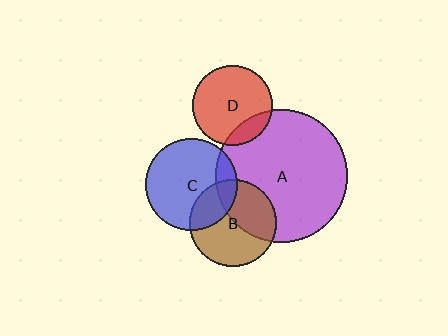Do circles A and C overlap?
Yes.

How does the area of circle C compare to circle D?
Approximately 1.3 times.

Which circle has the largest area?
Circle A (purple).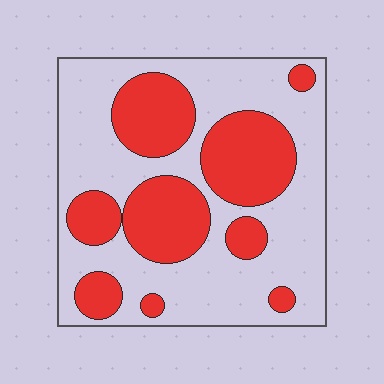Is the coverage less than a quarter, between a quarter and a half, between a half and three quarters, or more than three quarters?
Between a quarter and a half.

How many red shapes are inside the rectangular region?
9.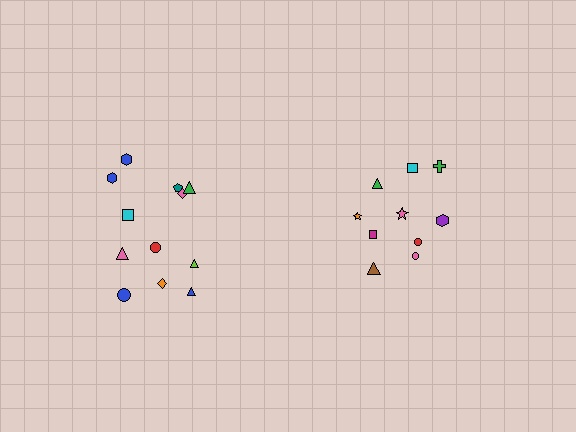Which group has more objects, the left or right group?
The left group.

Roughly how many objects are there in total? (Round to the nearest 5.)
Roughly 20 objects in total.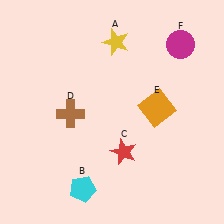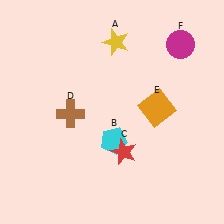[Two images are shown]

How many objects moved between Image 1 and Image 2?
1 object moved between the two images.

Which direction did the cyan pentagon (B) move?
The cyan pentagon (B) moved up.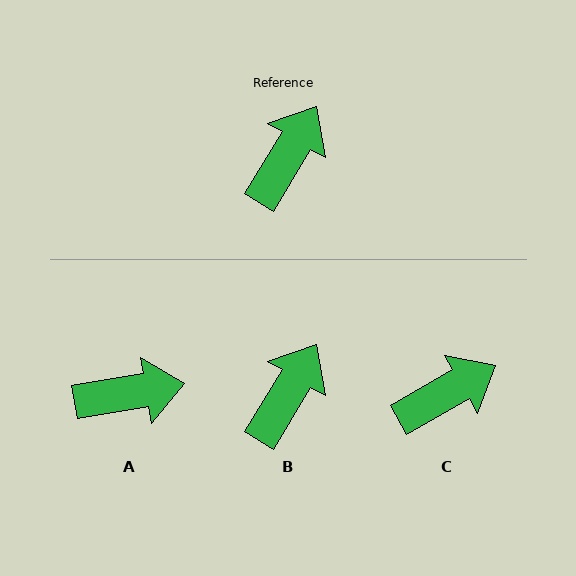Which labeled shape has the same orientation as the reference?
B.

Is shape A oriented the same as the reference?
No, it is off by about 50 degrees.